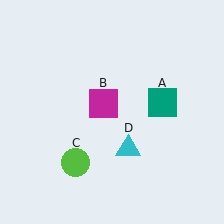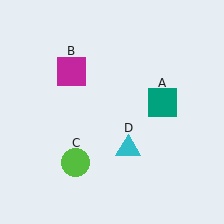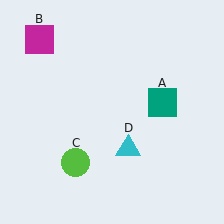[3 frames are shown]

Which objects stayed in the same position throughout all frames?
Teal square (object A) and lime circle (object C) and cyan triangle (object D) remained stationary.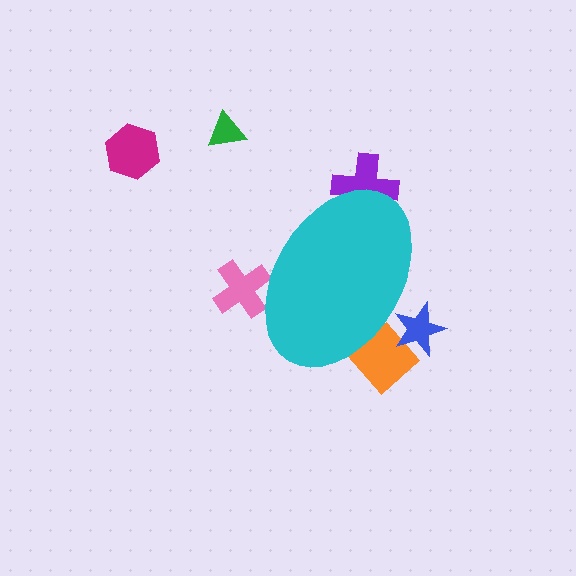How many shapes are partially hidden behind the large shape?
4 shapes are partially hidden.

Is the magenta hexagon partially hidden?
No, the magenta hexagon is fully visible.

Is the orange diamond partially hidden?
Yes, the orange diamond is partially hidden behind the cyan ellipse.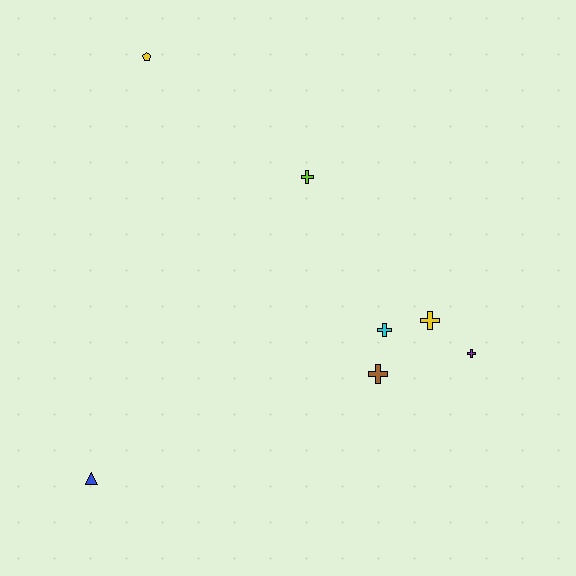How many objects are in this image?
There are 7 objects.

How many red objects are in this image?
There are no red objects.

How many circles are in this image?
There are no circles.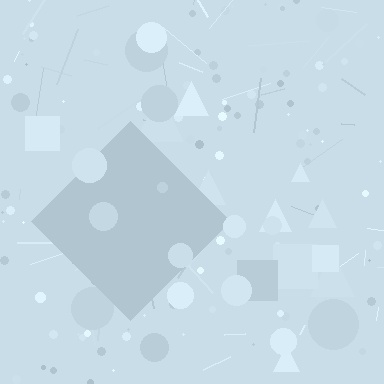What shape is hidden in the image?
A diamond is hidden in the image.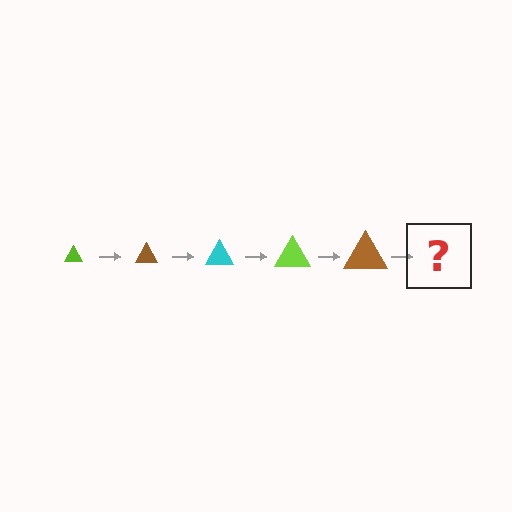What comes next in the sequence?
The next element should be a cyan triangle, larger than the previous one.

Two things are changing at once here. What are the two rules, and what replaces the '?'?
The two rules are that the triangle grows larger each step and the color cycles through lime, brown, and cyan. The '?' should be a cyan triangle, larger than the previous one.